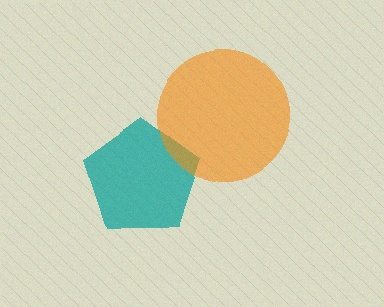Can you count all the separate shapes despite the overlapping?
Yes, there are 2 separate shapes.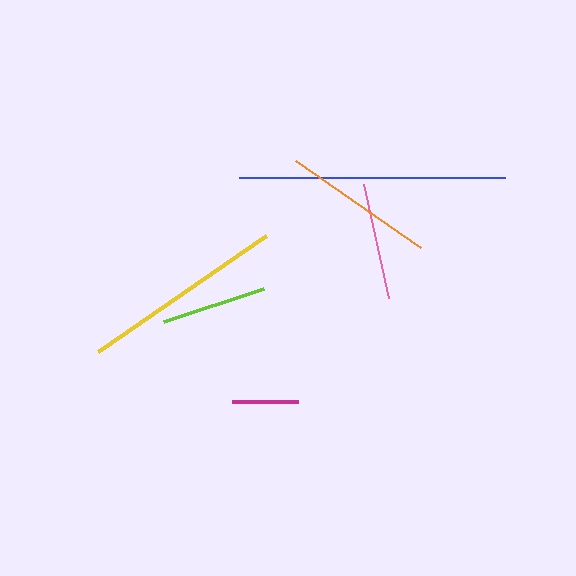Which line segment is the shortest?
The magenta line is the shortest at approximately 66 pixels.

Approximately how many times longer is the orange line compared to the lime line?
The orange line is approximately 1.4 times the length of the lime line.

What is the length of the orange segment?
The orange segment is approximately 152 pixels long.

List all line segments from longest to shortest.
From longest to shortest: blue, yellow, orange, pink, lime, magenta.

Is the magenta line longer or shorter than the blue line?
The blue line is longer than the magenta line.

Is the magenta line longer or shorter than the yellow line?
The yellow line is longer than the magenta line.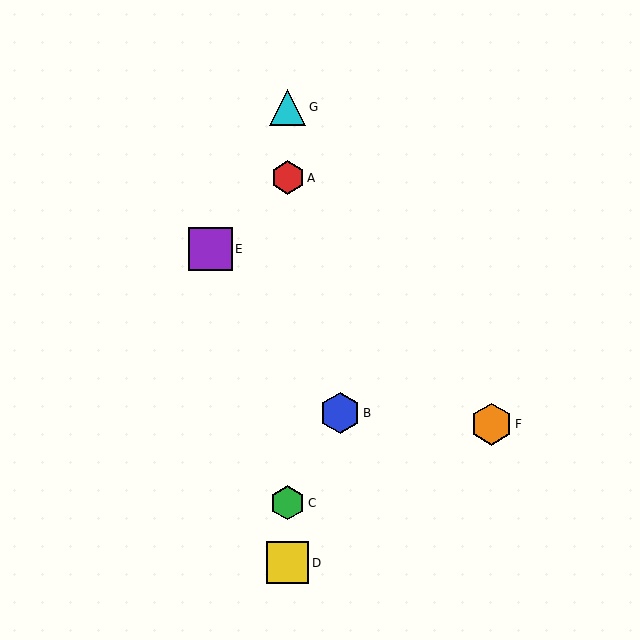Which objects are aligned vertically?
Objects A, C, D, G are aligned vertically.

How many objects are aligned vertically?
4 objects (A, C, D, G) are aligned vertically.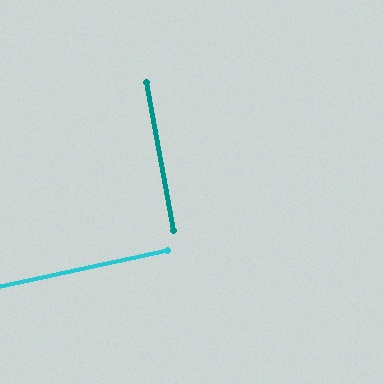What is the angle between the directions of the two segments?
Approximately 88 degrees.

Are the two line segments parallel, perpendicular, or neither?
Perpendicular — they meet at approximately 88°.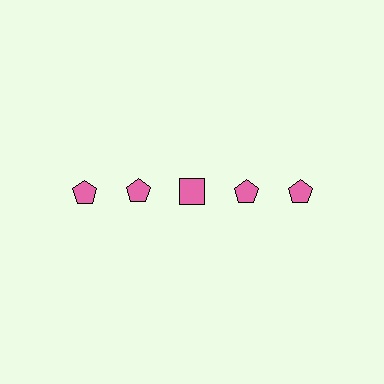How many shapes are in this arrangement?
There are 5 shapes arranged in a grid pattern.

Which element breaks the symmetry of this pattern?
The pink square in the top row, center column breaks the symmetry. All other shapes are pink pentagons.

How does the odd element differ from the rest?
It has a different shape: square instead of pentagon.